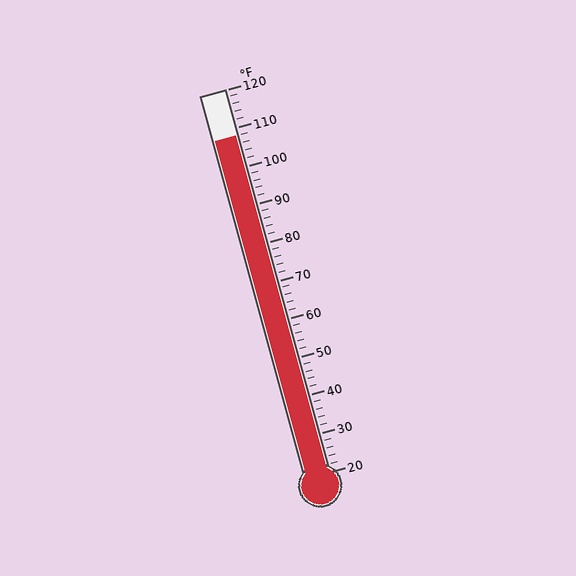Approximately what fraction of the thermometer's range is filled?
The thermometer is filled to approximately 90% of its range.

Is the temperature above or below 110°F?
The temperature is below 110°F.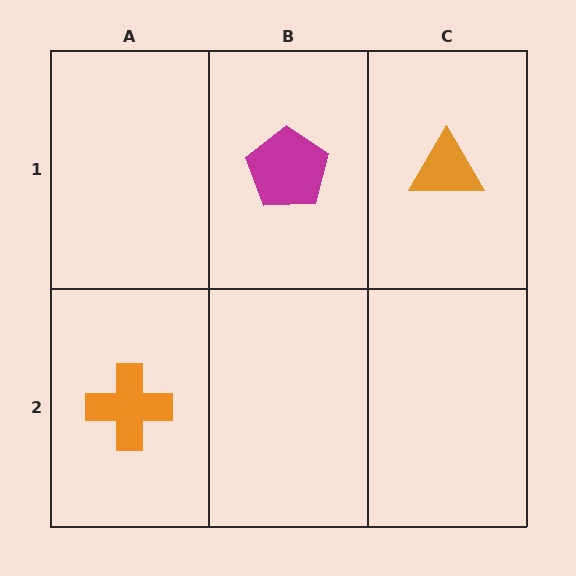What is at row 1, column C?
An orange triangle.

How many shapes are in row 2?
1 shape.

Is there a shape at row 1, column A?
No, that cell is empty.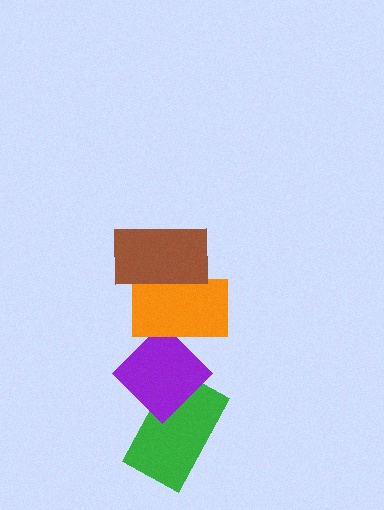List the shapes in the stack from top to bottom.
From top to bottom: the brown rectangle, the orange rectangle, the purple diamond, the green rectangle.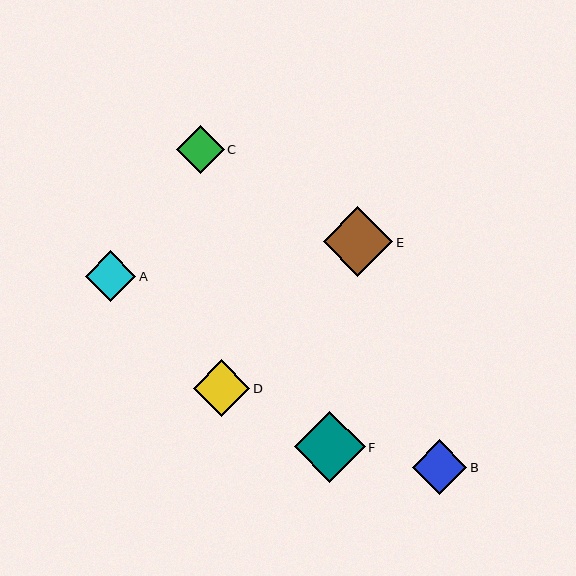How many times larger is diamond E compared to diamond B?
Diamond E is approximately 1.3 times the size of diamond B.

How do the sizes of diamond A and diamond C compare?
Diamond A and diamond C are approximately the same size.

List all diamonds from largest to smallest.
From largest to smallest: F, E, D, B, A, C.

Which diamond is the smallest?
Diamond C is the smallest with a size of approximately 48 pixels.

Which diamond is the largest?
Diamond F is the largest with a size of approximately 71 pixels.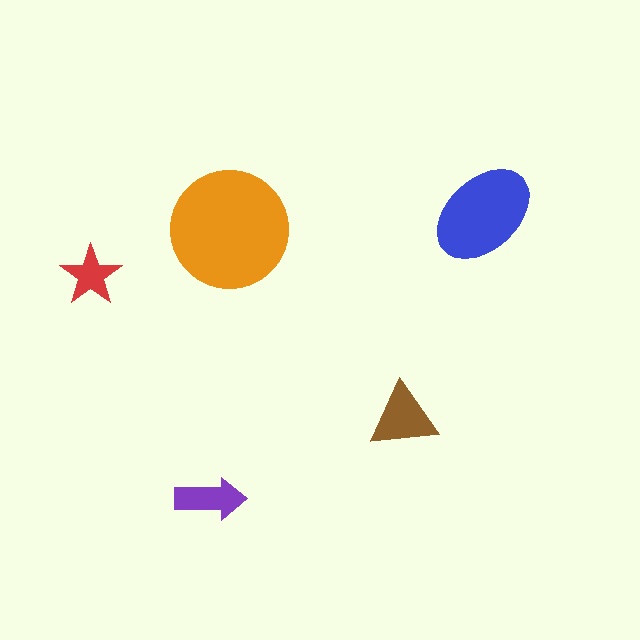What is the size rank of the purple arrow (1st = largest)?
4th.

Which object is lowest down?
The purple arrow is bottommost.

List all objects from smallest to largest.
The red star, the purple arrow, the brown triangle, the blue ellipse, the orange circle.